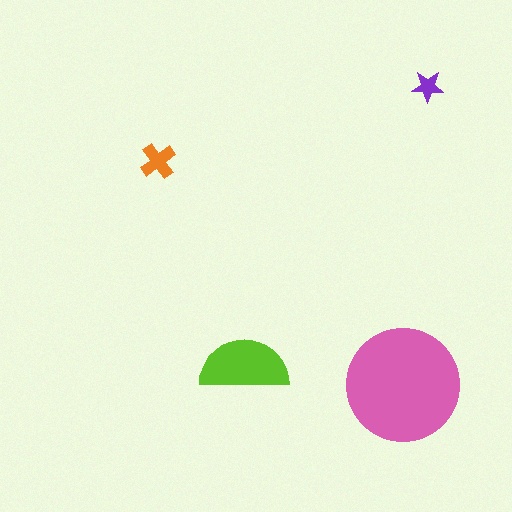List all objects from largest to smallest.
The pink circle, the lime semicircle, the orange cross, the purple star.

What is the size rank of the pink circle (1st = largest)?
1st.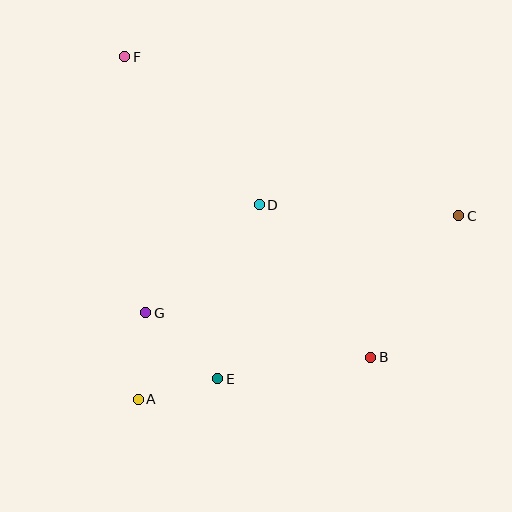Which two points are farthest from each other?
Points B and F are farthest from each other.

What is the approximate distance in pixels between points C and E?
The distance between C and E is approximately 291 pixels.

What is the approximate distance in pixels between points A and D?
The distance between A and D is approximately 229 pixels.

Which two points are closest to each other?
Points A and E are closest to each other.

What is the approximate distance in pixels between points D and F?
The distance between D and F is approximately 200 pixels.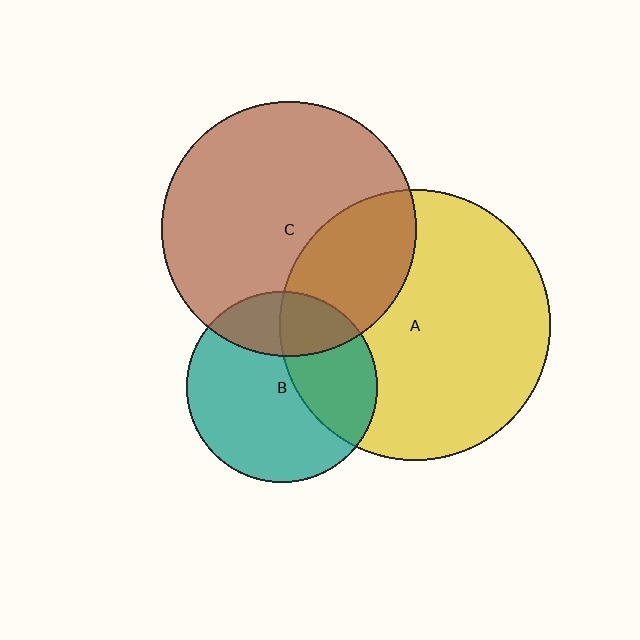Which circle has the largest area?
Circle A (yellow).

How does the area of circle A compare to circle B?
Approximately 2.0 times.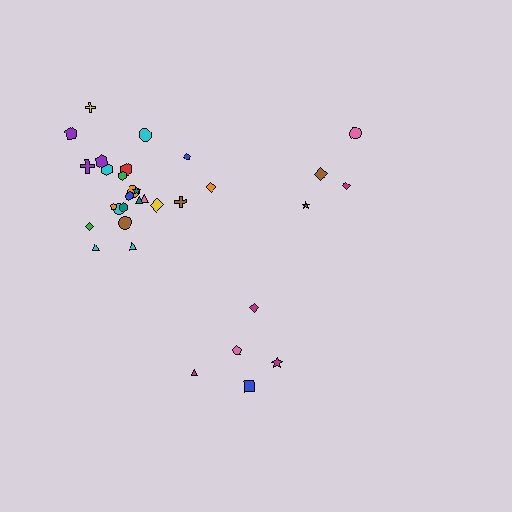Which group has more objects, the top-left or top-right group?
The top-left group.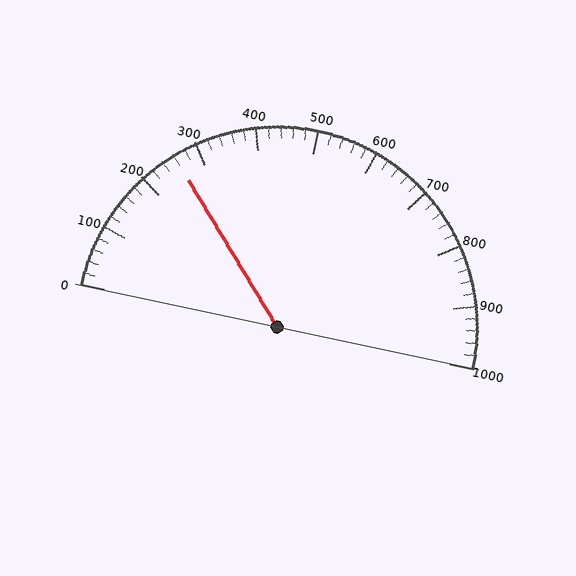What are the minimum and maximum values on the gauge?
The gauge ranges from 0 to 1000.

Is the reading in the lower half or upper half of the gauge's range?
The reading is in the lower half of the range (0 to 1000).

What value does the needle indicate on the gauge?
The needle indicates approximately 260.